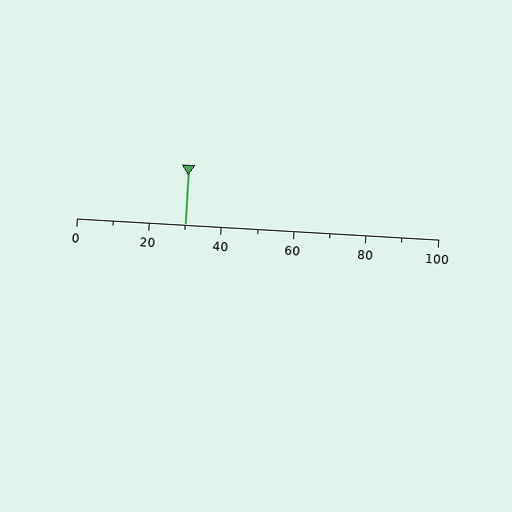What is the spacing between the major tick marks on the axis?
The major ticks are spaced 20 apart.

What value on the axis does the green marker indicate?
The marker indicates approximately 30.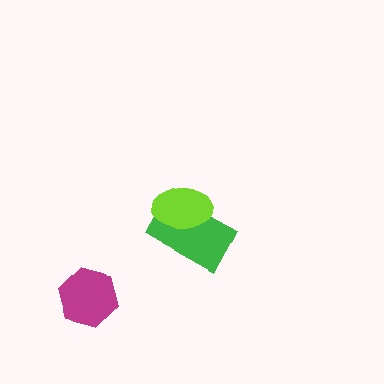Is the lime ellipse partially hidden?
No, no other shape covers it.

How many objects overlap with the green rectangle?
1 object overlaps with the green rectangle.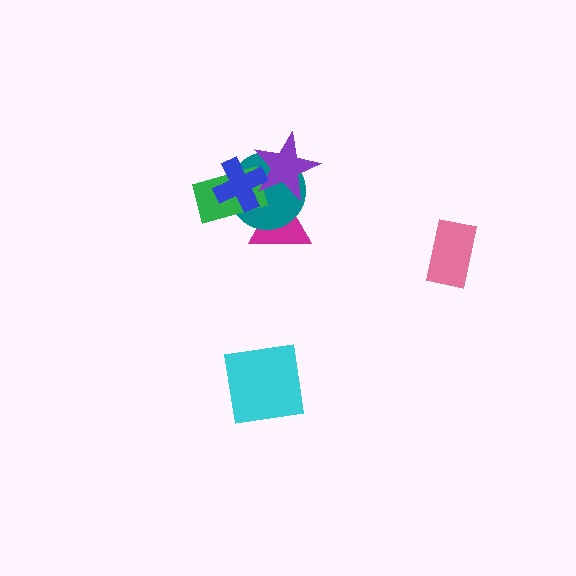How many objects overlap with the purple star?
4 objects overlap with the purple star.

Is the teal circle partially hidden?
Yes, it is partially covered by another shape.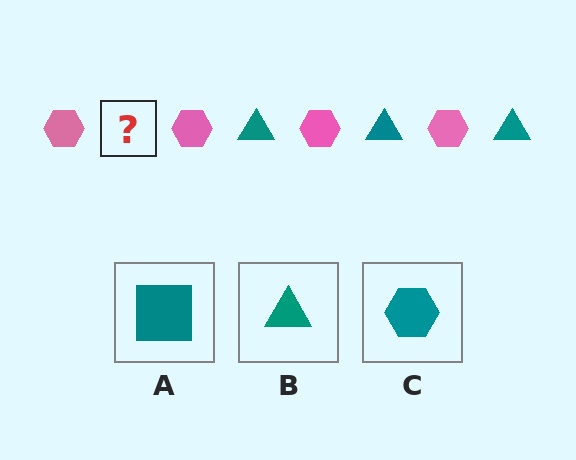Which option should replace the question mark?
Option B.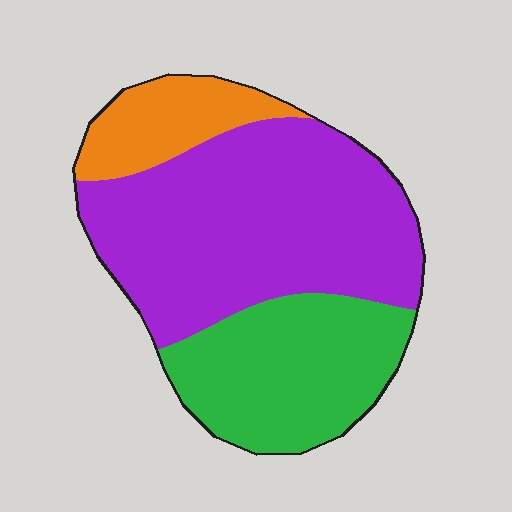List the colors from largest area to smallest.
From largest to smallest: purple, green, orange.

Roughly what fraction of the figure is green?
Green takes up about one third (1/3) of the figure.